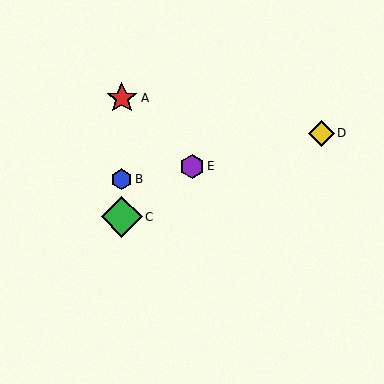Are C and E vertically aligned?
No, C is at x≈122 and E is at x≈192.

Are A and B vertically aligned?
Yes, both are at x≈122.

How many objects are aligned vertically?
3 objects (A, B, C) are aligned vertically.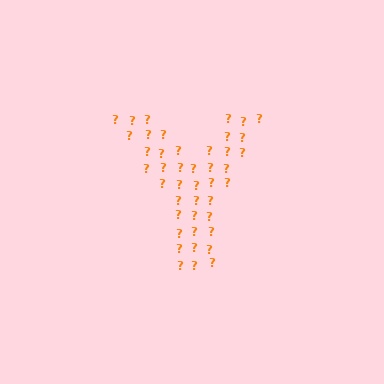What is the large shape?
The large shape is the letter Y.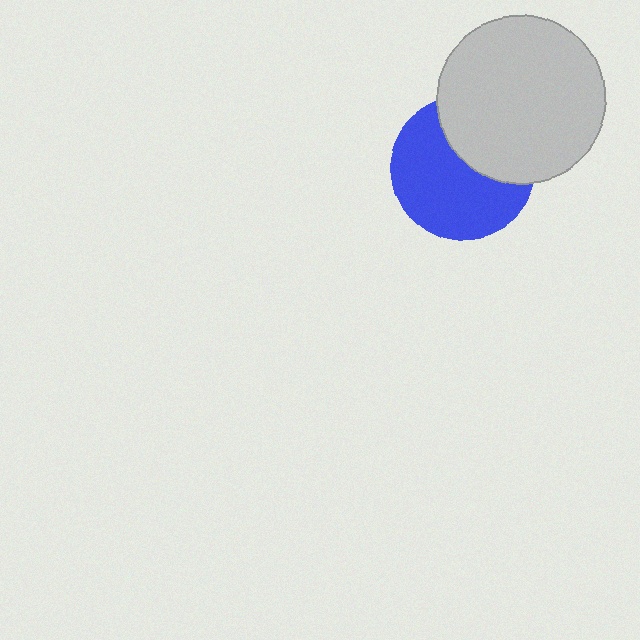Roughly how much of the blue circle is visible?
About half of it is visible (roughly 63%).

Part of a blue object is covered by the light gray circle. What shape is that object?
It is a circle.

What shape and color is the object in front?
The object in front is a light gray circle.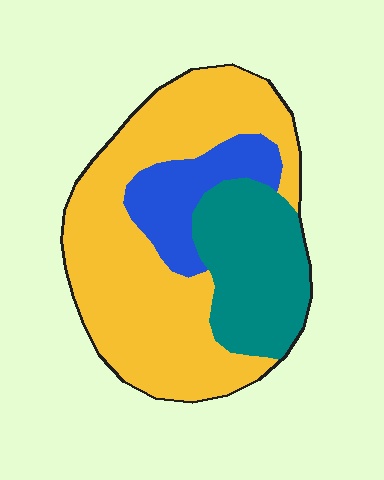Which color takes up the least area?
Blue, at roughly 15%.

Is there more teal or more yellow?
Yellow.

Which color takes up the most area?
Yellow, at roughly 60%.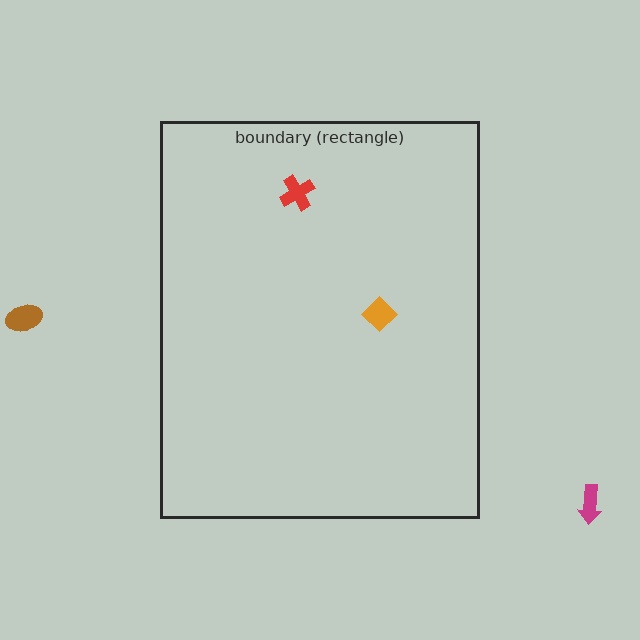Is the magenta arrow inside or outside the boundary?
Outside.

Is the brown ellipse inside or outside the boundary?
Outside.